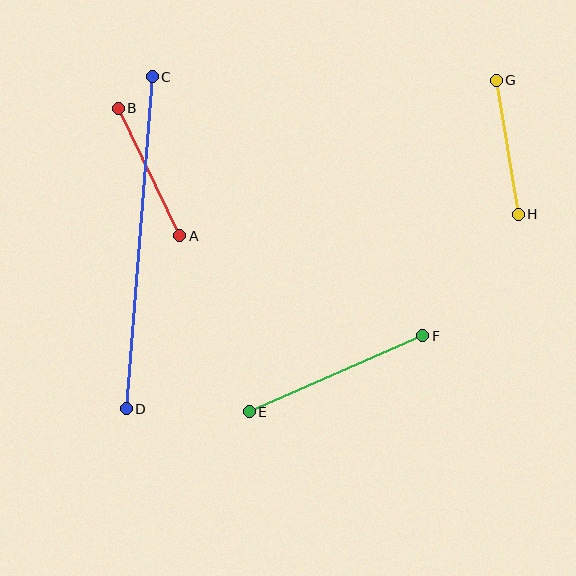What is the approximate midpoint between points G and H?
The midpoint is at approximately (507, 147) pixels.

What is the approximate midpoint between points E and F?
The midpoint is at approximately (336, 374) pixels.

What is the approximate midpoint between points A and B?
The midpoint is at approximately (149, 172) pixels.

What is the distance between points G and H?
The distance is approximately 136 pixels.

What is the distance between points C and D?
The distance is approximately 333 pixels.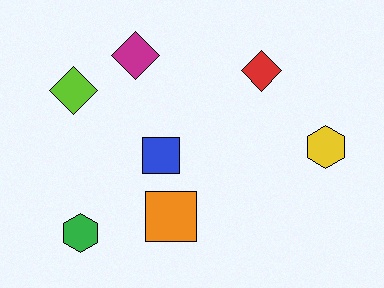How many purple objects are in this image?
There are no purple objects.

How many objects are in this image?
There are 7 objects.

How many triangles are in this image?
There are no triangles.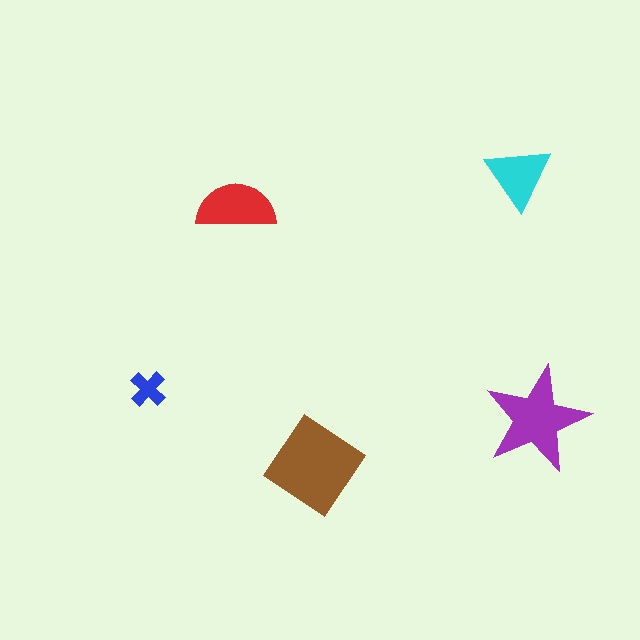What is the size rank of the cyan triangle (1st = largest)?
4th.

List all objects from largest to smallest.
The brown diamond, the purple star, the red semicircle, the cyan triangle, the blue cross.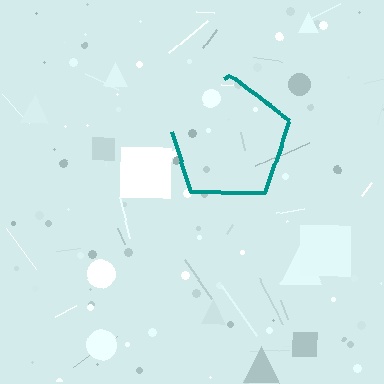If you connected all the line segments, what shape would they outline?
They would outline a pentagon.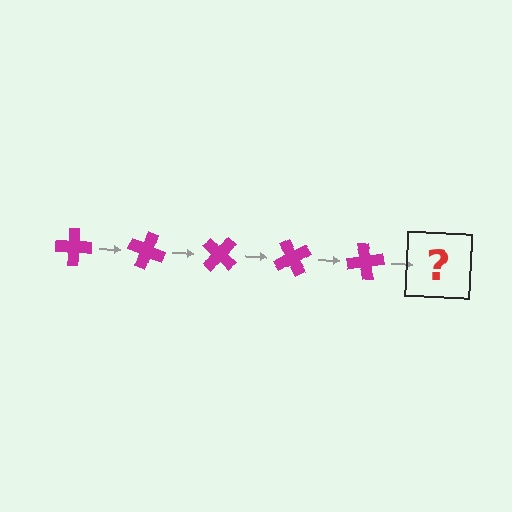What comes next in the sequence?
The next element should be a magenta cross rotated 100 degrees.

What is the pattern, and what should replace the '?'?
The pattern is that the cross rotates 20 degrees each step. The '?' should be a magenta cross rotated 100 degrees.